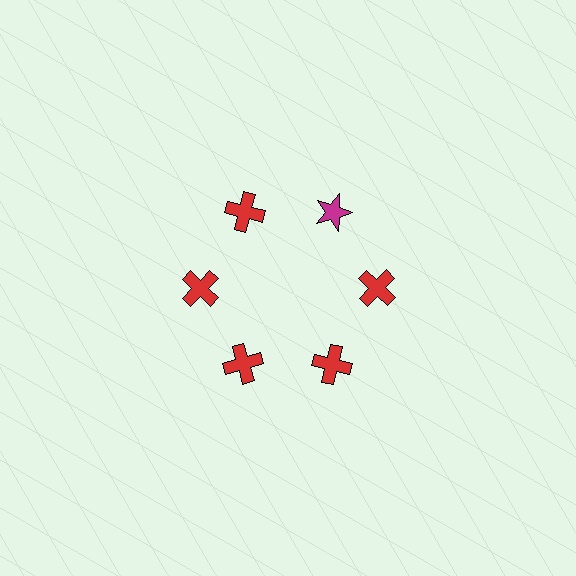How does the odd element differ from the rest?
It differs in both color (magenta instead of red) and shape (star instead of cross).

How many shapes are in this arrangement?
There are 6 shapes arranged in a ring pattern.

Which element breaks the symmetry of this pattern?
The magenta star at roughly the 1 o'clock position breaks the symmetry. All other shapes are red crosses.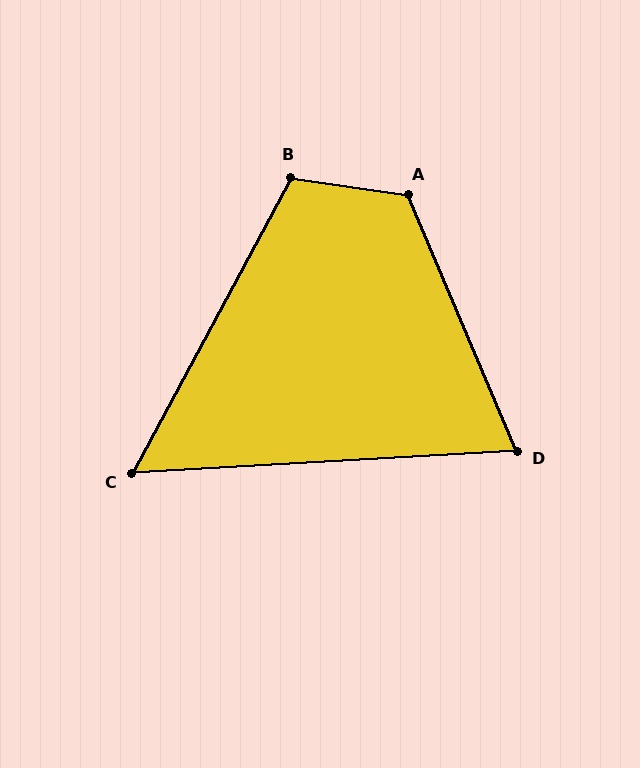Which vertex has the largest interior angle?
A, at approximately 122 degrees.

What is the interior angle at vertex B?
Approximately 110 degrees (obtuse).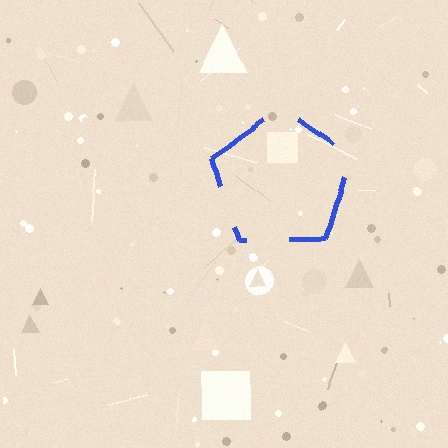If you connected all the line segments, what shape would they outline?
They would outline a pentagon.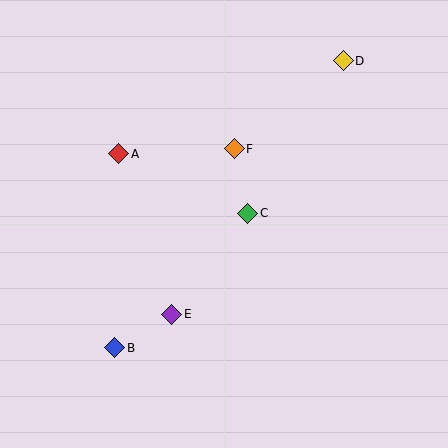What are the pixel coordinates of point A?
Point A is at (119, 154).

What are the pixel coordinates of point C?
Point C is at (248, 213).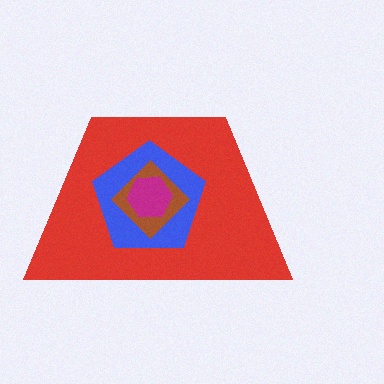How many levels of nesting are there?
4.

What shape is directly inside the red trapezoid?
The blue pentagon.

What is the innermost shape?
The magenta hexagon.